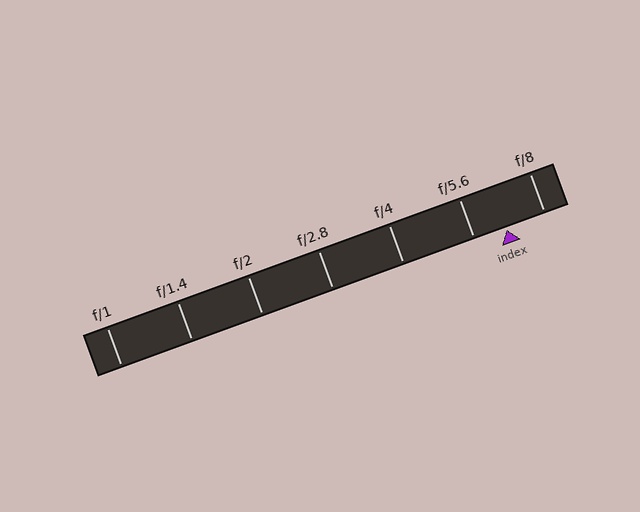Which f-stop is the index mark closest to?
The index mark is closest to f/5.6.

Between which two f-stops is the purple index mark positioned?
The index mark is between f/5.6 and f/8.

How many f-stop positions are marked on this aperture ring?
There are 7 f-stop positions marked.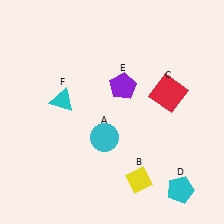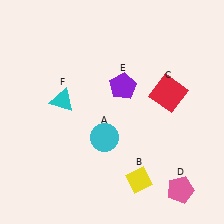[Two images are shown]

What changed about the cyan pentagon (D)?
In Image 1, D is cyan. In Image 2, it changed to pink.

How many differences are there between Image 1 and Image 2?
There is 1 difference between the two images.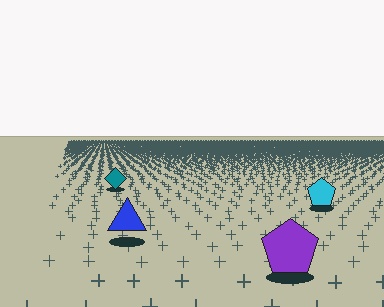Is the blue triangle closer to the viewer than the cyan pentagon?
Yes. The blue triangle is closer — you can tell from the texture gradient: the ground texture is coarser near it.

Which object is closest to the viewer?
The purple pentagon is closest. The texture marks near it are larger and more spread out.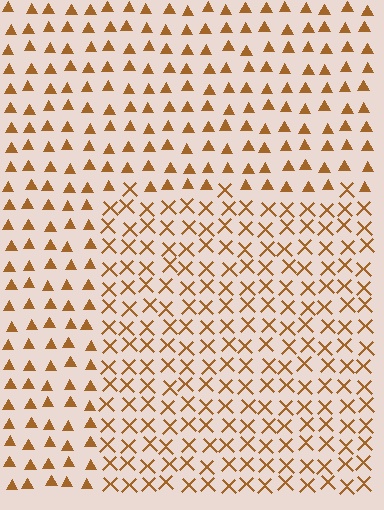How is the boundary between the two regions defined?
The boundary is defined by a change in element shape: X marks inside vs. triangles outside. All elements share the same color and spacing.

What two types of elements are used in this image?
The image uses X marks inside the rectangle region and triangles outside it.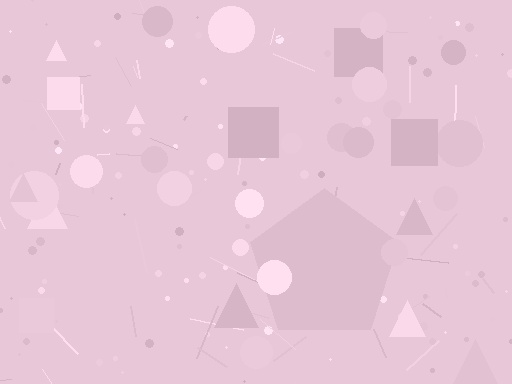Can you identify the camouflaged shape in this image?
The camouflaged shape is a pentagon.